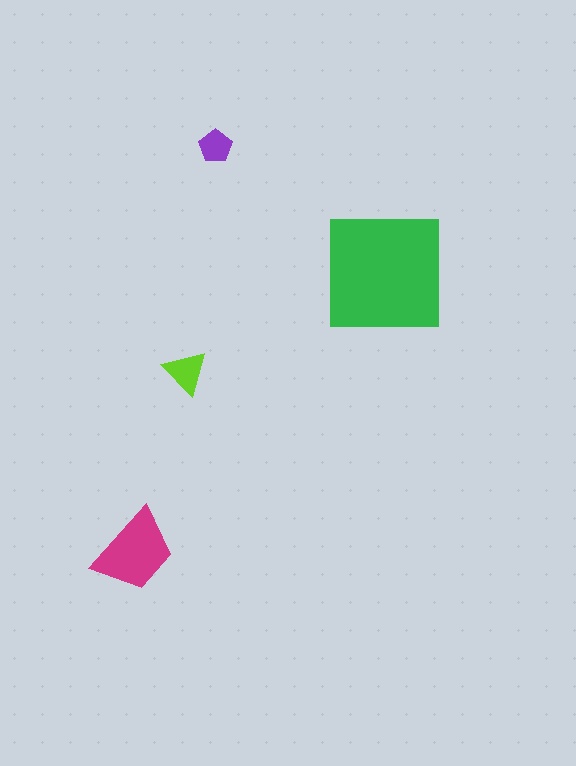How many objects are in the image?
There are 4 objects in the image.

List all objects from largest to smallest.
The green square, the magenta trapezoid, the lime triangle, the purple pentagon.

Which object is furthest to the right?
The green square is rightmost.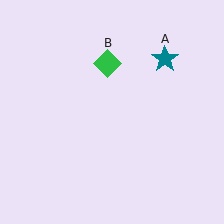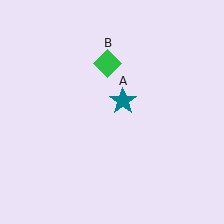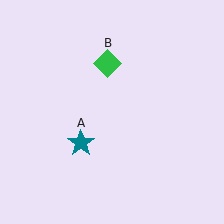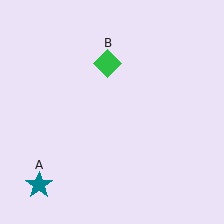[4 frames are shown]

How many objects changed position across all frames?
1 object changed position: teal star (object A).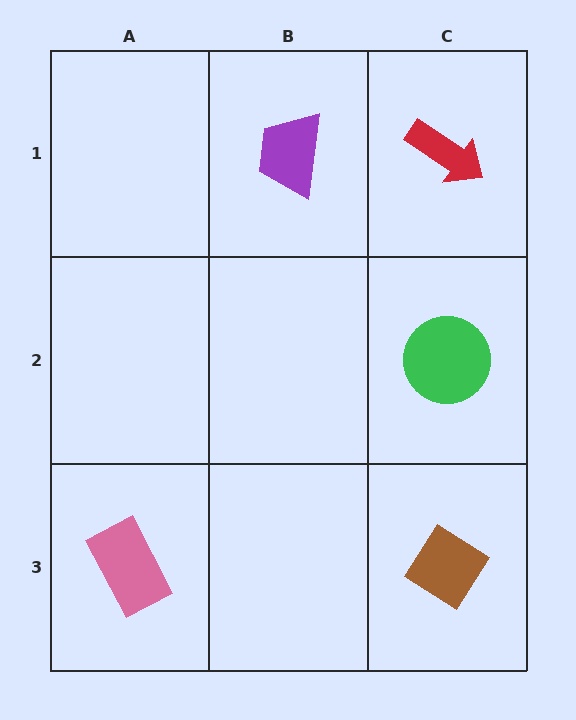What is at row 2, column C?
A green circle.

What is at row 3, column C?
A brown diamond.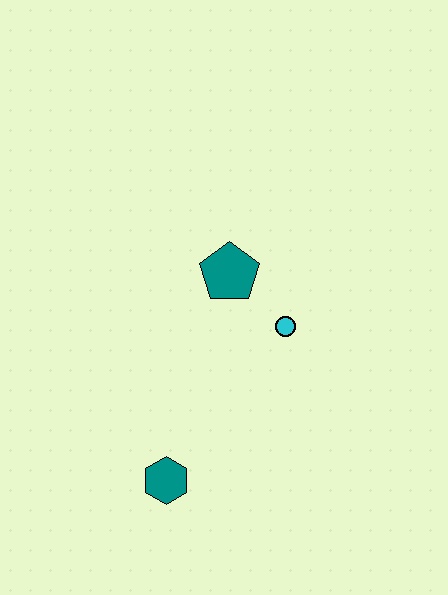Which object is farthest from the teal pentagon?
The teal hexagon is farthest from the teal pentagon.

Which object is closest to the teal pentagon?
The cyan circle is closest to the teal pentagon.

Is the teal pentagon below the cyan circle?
No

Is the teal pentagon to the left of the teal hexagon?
No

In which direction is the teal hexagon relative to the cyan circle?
The teal hexagon is below the cyan circle.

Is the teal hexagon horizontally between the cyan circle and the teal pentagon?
No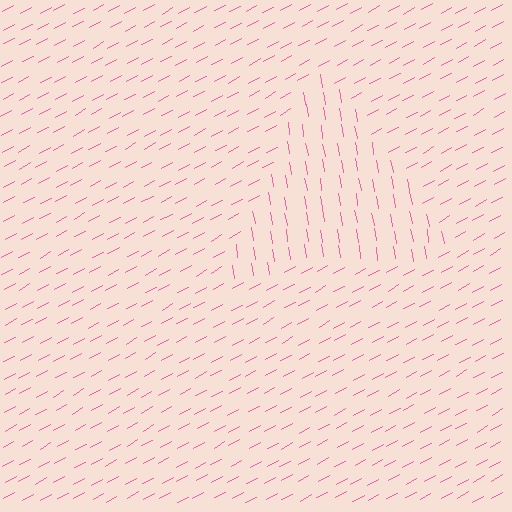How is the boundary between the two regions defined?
The boundary is defined purely by a change in line orientation (approximately 71 degrees difference). All lines are the same color and thickness.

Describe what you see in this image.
The image is filled with small pink line segments. A triangle region in the image has lines oriented differently from the surrounding lines, creating a visible texture boundary.